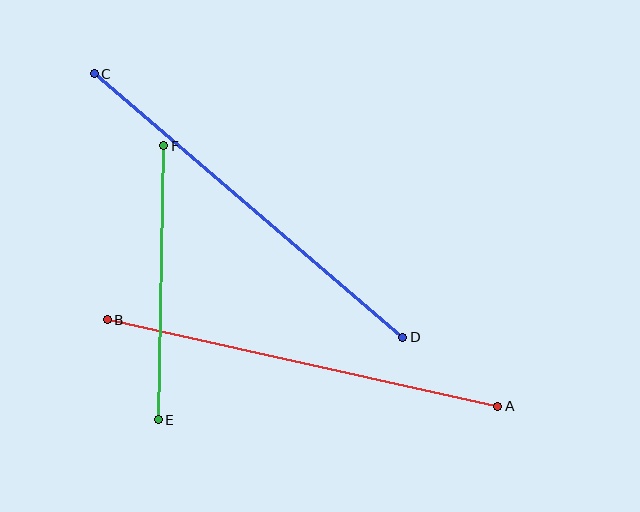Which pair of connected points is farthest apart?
Points C and D are farthest apart.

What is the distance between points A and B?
The distance is approximately 400 pixels.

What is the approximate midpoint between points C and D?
The midpoint is at approximately (248, 206) pixels.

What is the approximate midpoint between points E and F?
The midpoint is at approximately (161, 283) pixels.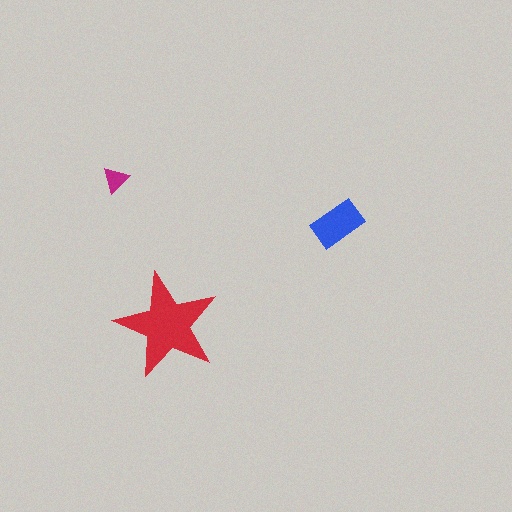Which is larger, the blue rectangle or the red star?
The red star.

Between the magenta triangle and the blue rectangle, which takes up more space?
The blue rectangle.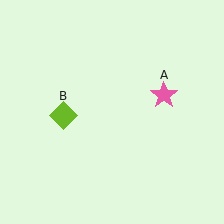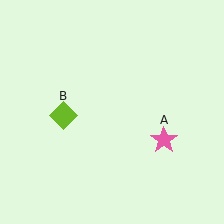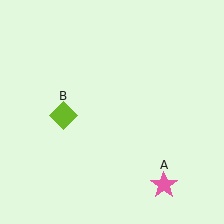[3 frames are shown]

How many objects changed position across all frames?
1 object changed position: pink star (object A).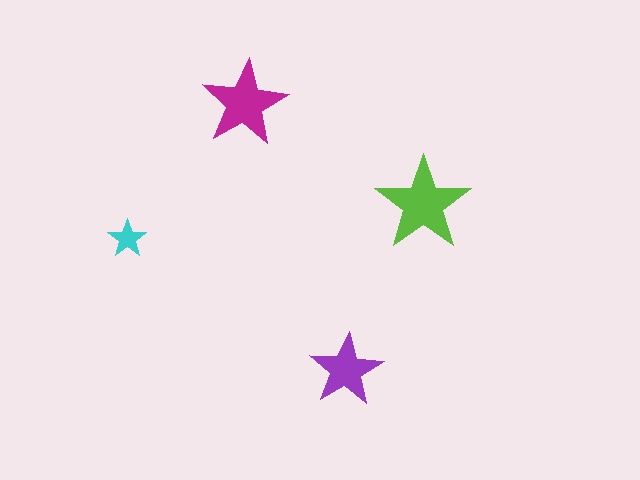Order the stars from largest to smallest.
the lime one, the magenta one, the purple one, the cyan one.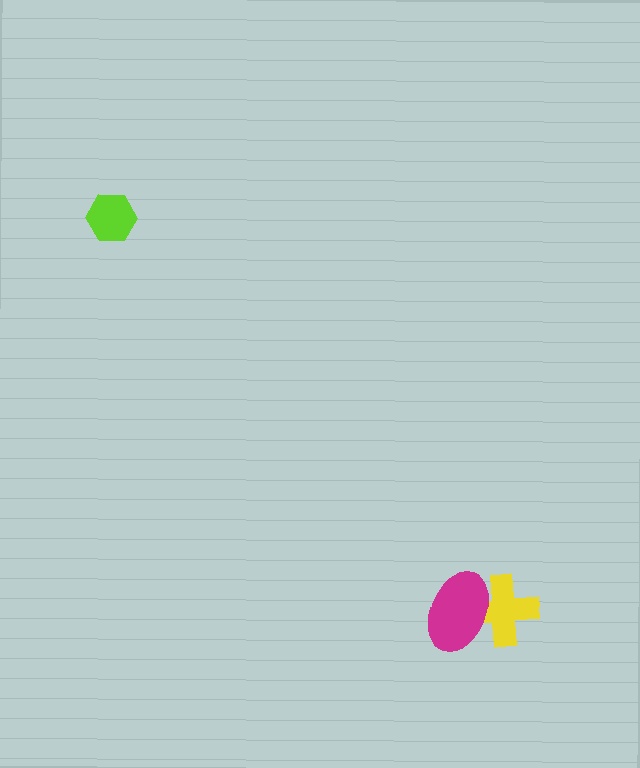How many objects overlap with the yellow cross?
1 object overlaps with the yellow cross.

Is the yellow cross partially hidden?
Yes, it is partially covered by another shape.